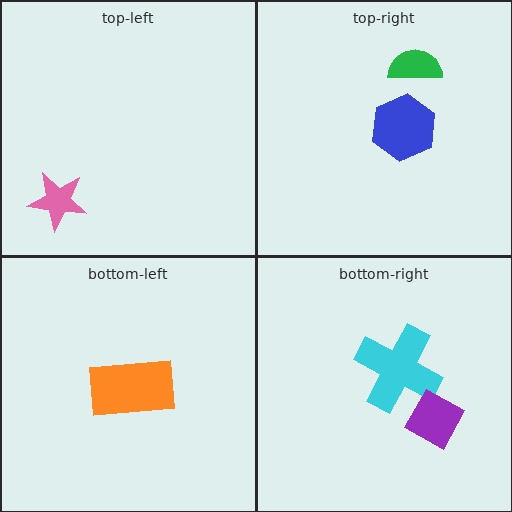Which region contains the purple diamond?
The bottom-right region.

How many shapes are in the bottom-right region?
2.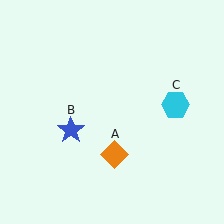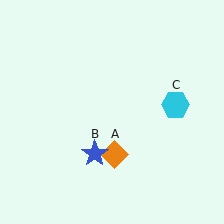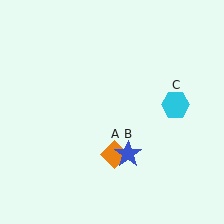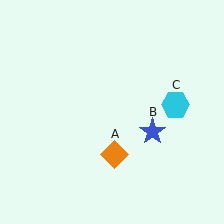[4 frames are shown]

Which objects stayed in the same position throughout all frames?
Orange diamond (object A) and cyan hexagon (object C) remained stationary.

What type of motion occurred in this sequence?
The blue star (object B) rotated counterclockwise around the center of the scene.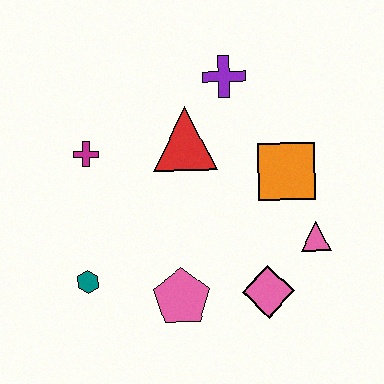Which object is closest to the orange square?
The pink triangle is closest to the orange square.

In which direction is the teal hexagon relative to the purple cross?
The teal hexagon is below the purple cross.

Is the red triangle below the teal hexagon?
No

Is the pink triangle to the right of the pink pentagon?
Yes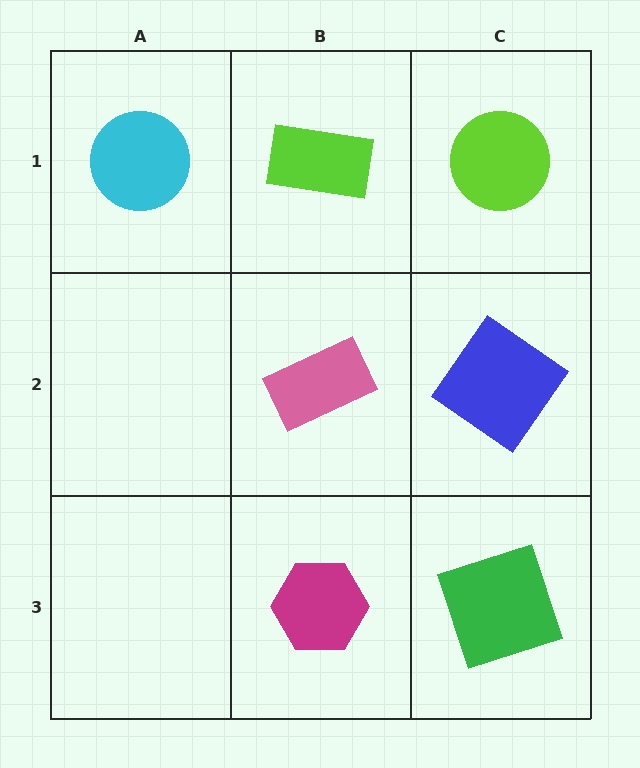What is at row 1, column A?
A cyan circle.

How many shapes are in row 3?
2 shapes.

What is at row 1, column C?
A lime circle.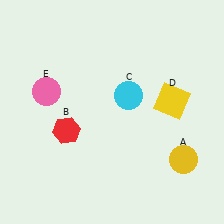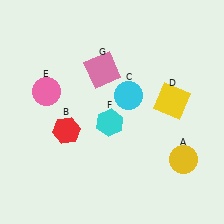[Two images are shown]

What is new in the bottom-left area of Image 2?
A cyan hexagon (F) was added in the bottom-left area of Image 2.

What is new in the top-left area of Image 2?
A pink square (G) was added in the top-left area of Image 2.